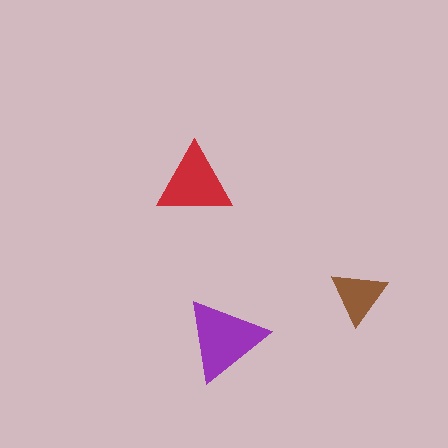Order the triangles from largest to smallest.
the purple one, the red one, the brown one.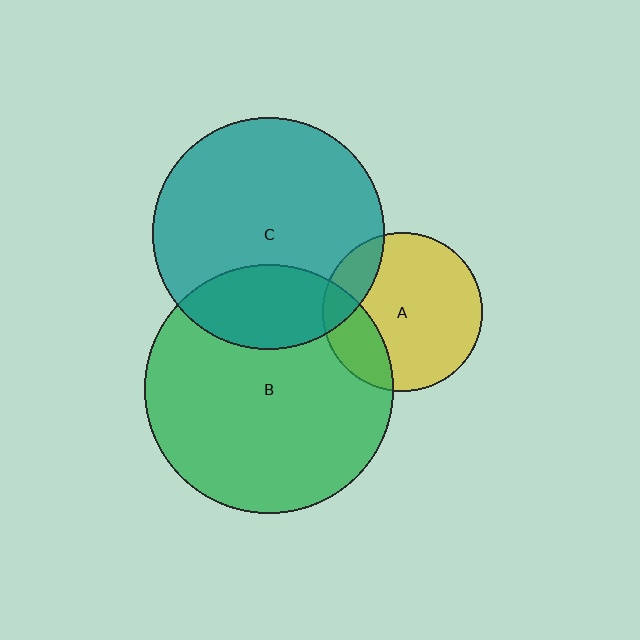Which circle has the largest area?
Circle B (green).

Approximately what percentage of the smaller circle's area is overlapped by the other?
Approximately 15%.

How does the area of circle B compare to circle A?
Approximately 2.4 times.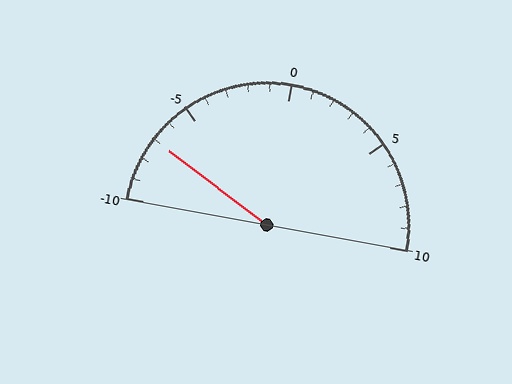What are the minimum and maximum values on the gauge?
The gauge ranges from -10 to 10.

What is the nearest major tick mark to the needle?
The nearest major tick mark is -5.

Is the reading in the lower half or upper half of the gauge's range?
The reading is in the lower half of the range (-10 to 10).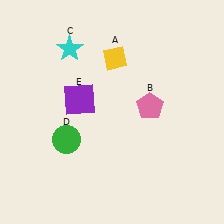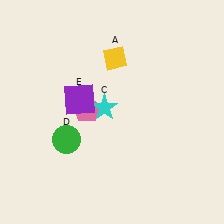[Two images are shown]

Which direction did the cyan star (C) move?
The cyan star (C) moved down.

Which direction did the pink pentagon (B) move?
The pink pentagon (B) moved left.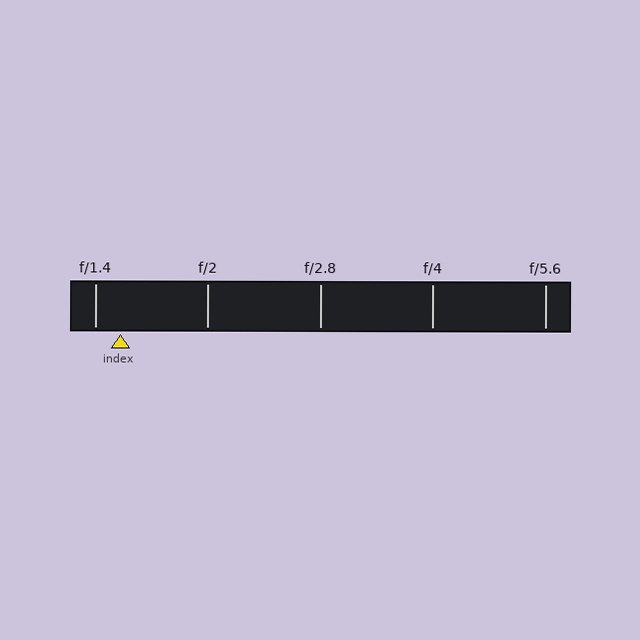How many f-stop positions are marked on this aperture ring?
There are 5 f-stop positions marked.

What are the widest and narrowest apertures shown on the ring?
The widest aperture shown is f/1.4 and the narrowest is f/5.6.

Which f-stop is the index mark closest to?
The index mark is closest to f/1.4.